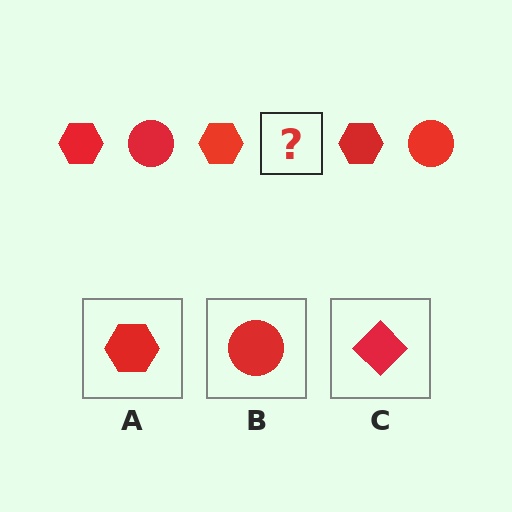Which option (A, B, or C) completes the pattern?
B.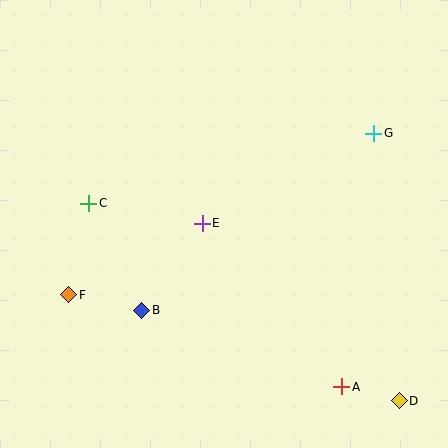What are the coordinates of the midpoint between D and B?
The midpoint between D and B is at (271, 356).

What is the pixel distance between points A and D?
The distance between A and D is 59 pixels.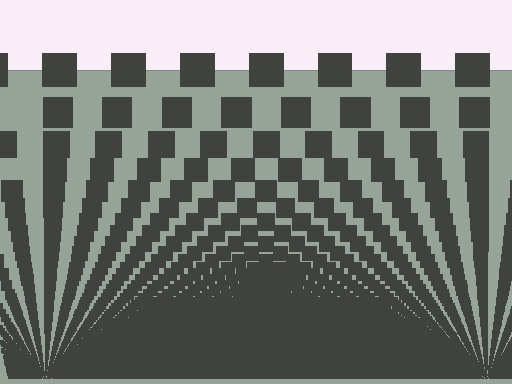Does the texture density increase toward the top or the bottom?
Density increases toward the bottom.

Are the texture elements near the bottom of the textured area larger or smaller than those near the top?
Smaller. The gradient is inverted — elements near the bottom are smaller and denser.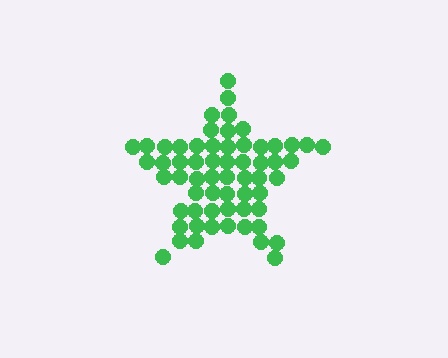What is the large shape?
The large shape is a star.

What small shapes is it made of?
It is made of small circles.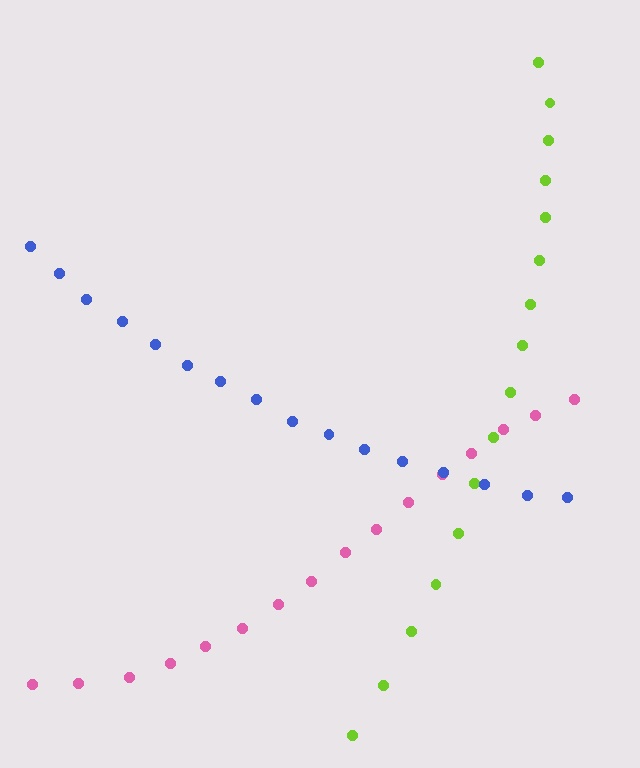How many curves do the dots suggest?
There are 3 distinct paths.